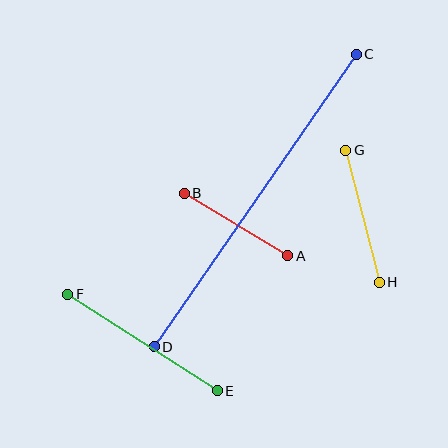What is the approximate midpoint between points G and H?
The midpoint is at approximately (363, 216) pixels.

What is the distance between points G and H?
The distance is approximately 136 pixels.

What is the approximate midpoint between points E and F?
The midpoint is at approximately (143, 343) pixels.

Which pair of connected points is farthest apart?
Points C and D are farthest apart.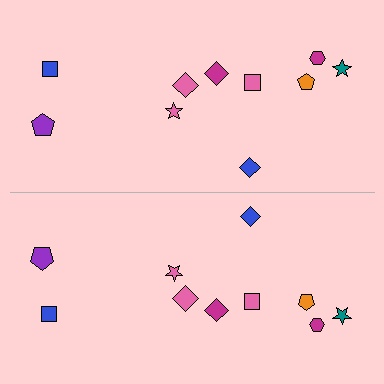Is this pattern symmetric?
Yes, this pattern has bilateral (reflection) symmetry.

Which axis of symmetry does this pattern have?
The pattern has a horizontal axis of symmetry running through the center of the image.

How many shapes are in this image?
There are 20 shapes in this image.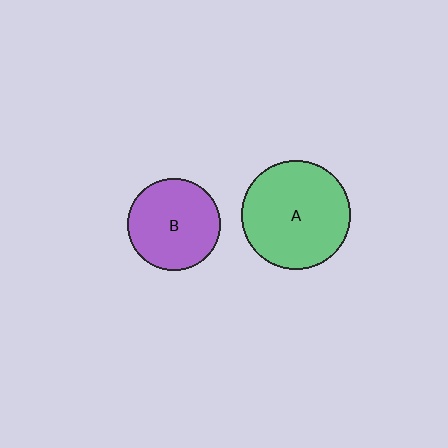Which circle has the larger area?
Circle A (green).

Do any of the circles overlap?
No, none of the circles overlap.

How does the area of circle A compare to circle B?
Approximately 1.4 times.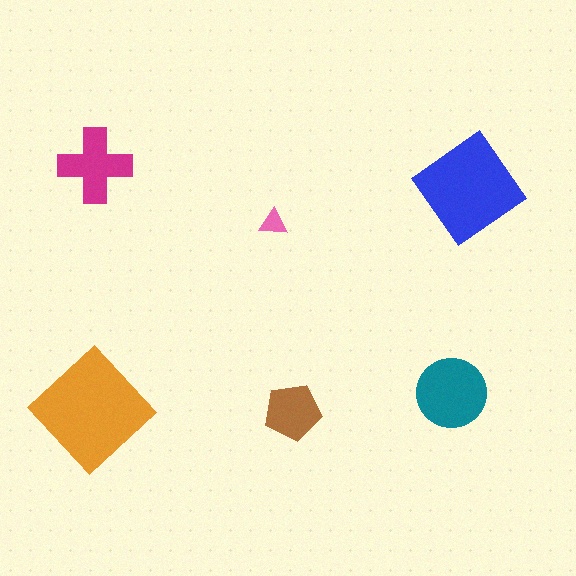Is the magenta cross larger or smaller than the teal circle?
Smaller.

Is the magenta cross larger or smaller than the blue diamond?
Smaller.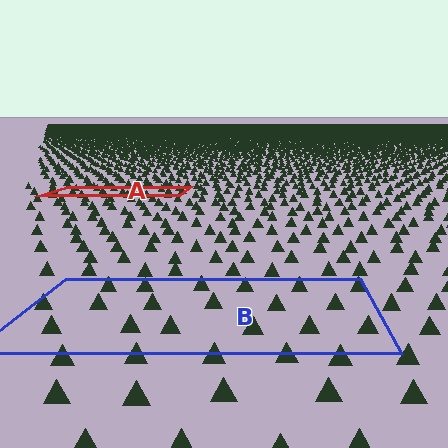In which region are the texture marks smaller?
The texture marks are smaller in region A, because it is farther away.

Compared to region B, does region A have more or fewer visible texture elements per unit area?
Region A has more texture elements per unit area — they are packed more densely because it is farther away.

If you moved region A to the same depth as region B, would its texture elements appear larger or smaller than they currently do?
They would appear larger. At a closer depth, the same texture elements are projected at a bigger on-screen size.